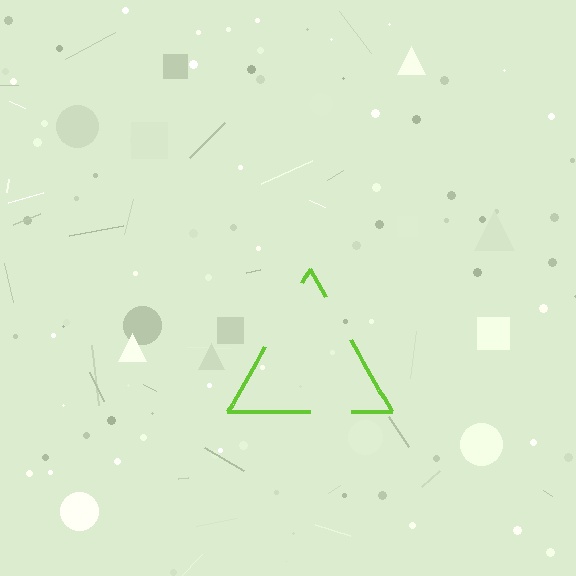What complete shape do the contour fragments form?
The contour fragments form a triangle.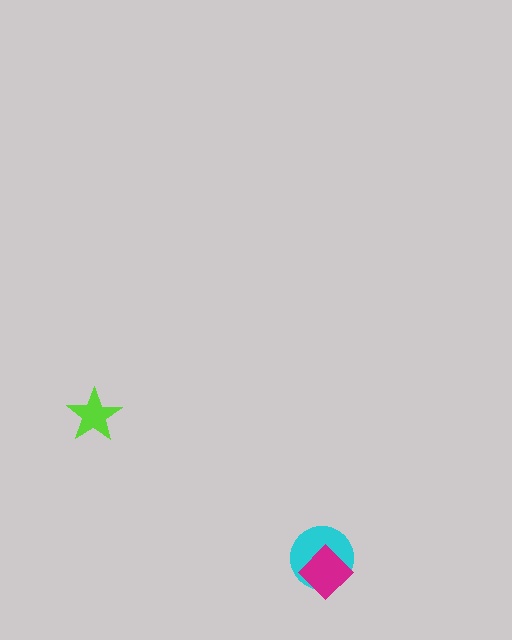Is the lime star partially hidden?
No, no other shape covers it.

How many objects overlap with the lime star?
0 objects overlap with the lime star.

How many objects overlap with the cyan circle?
1 object overlaps with the cyan circle.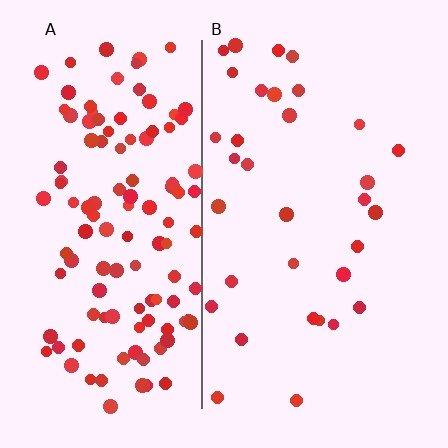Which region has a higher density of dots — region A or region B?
A (the left).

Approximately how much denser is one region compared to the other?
Approximately 3.7× — region A over region B.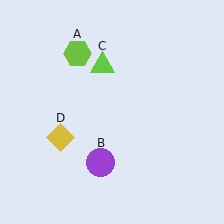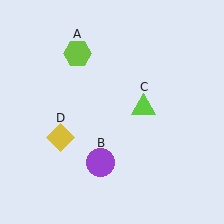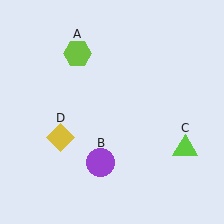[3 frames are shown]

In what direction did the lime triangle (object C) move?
The lime triangle (object C) moved down and to the right.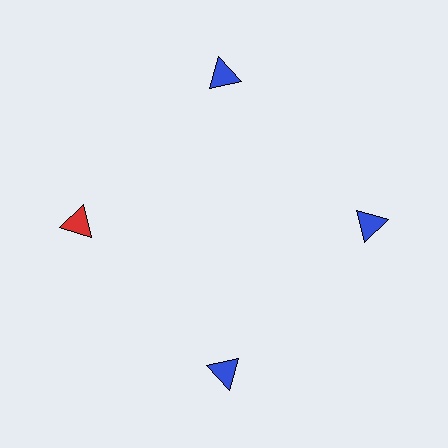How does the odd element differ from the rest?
It has a different color: red instead of blue.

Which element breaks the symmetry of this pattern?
The red triangle at roughly the 9 o'clock position breaks the symmetry. All other shapes are blue triangles.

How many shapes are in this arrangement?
There are 4 shapes arranged in a ring pattern.